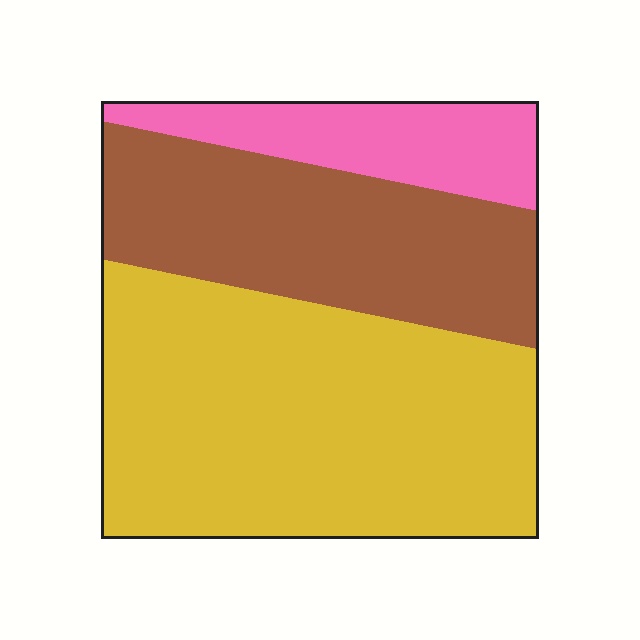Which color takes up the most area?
Yellow, at roughly 55%.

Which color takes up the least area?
Pink, at roughly 15%.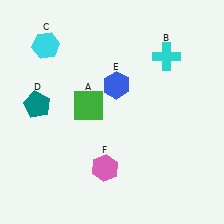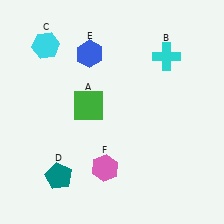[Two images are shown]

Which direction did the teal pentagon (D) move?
The teal pentagon (D) moved down.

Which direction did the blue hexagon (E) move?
The blue hexagon (E) moved up.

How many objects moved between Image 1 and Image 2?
2 objects moved between the two images.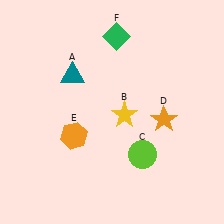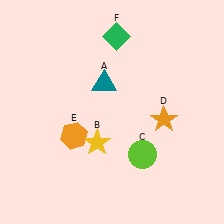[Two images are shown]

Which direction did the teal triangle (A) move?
The teal triangle (A) moved right.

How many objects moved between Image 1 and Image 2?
2 objects moved between the two images.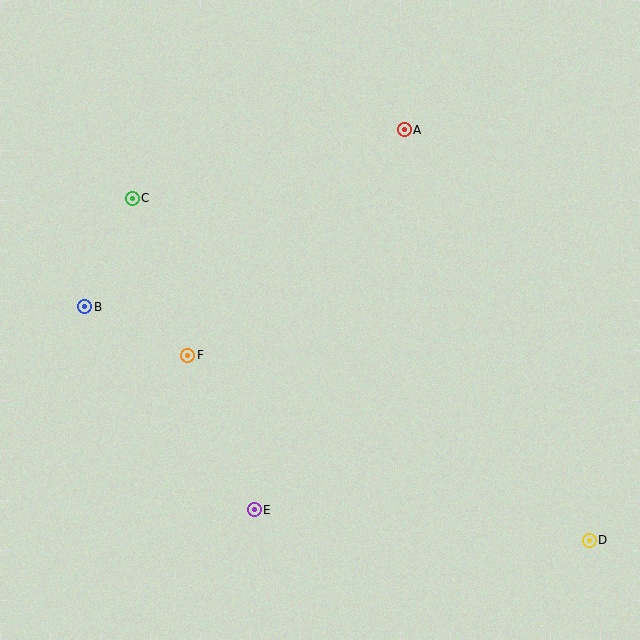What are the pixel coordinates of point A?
Point A is at (404, 130).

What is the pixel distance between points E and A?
The distance between E and A is 409 pixels.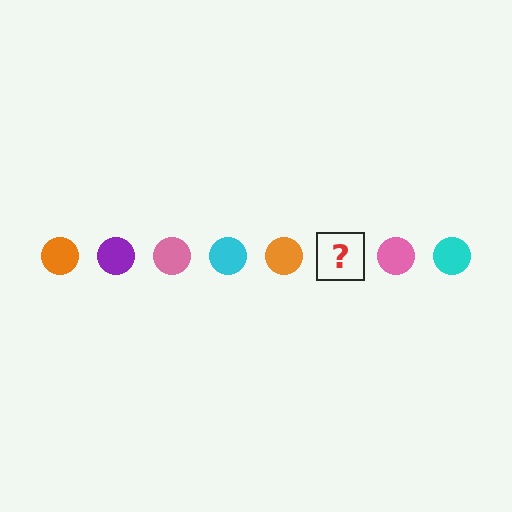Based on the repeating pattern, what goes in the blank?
The blank should be a purple circle.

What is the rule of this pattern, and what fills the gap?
The rule is that the pattern cycles through orange, purple, pink, cyan circles. The gap should be filled with a purple circle.